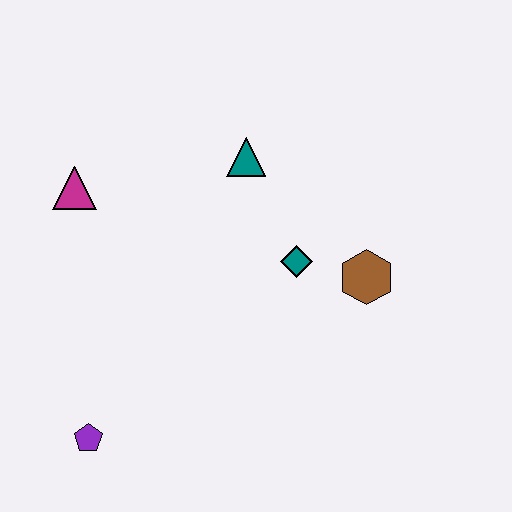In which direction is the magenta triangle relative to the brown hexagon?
The magenta triangle is to the left of the brown hexagon.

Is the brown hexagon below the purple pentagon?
No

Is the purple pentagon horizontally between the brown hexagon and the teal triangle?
No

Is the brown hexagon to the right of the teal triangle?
Yes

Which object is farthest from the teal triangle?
The purple pentagon is farthest from the teal triangle.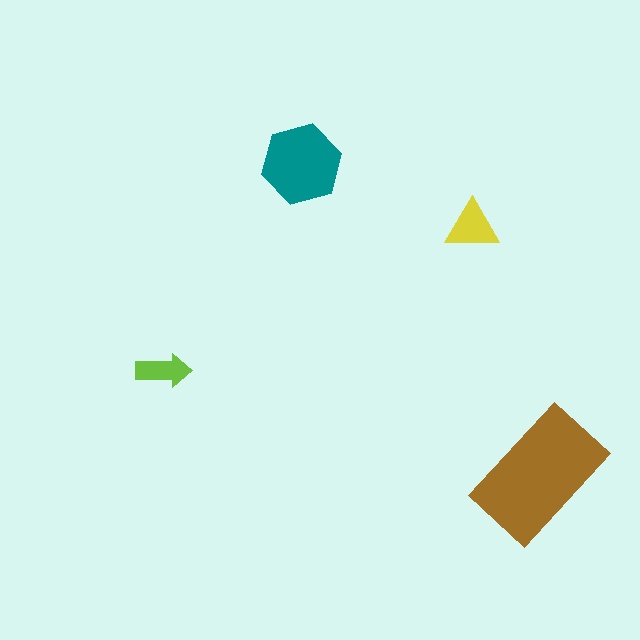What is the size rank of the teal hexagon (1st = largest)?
2nd.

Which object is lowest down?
The brown rectangle is bottommost.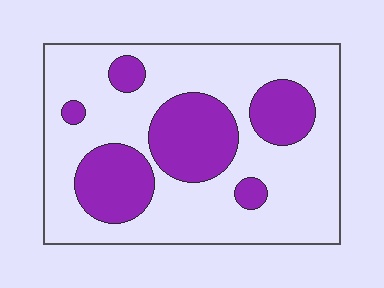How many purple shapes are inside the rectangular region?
6.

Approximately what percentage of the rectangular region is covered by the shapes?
Approximately 30%.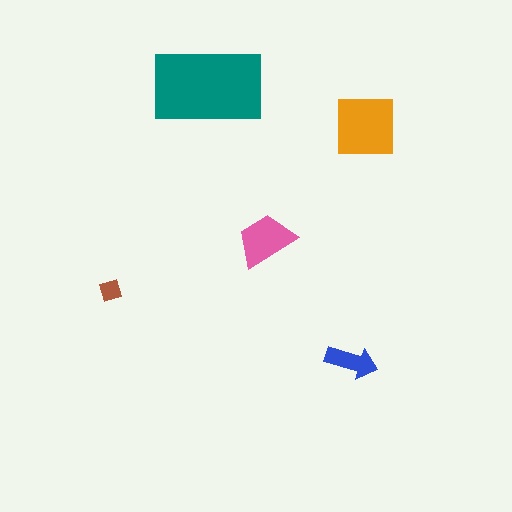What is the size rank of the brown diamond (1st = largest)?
5th.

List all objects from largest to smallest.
The teal rectangle, the orange square, the pink trapezoid, the blue arrow, the brown diamond.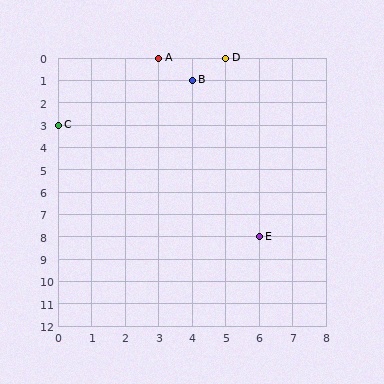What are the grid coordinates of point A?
Point A is at grid coordinates (3, 0).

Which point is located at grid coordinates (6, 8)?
Point E is at (6, 8).